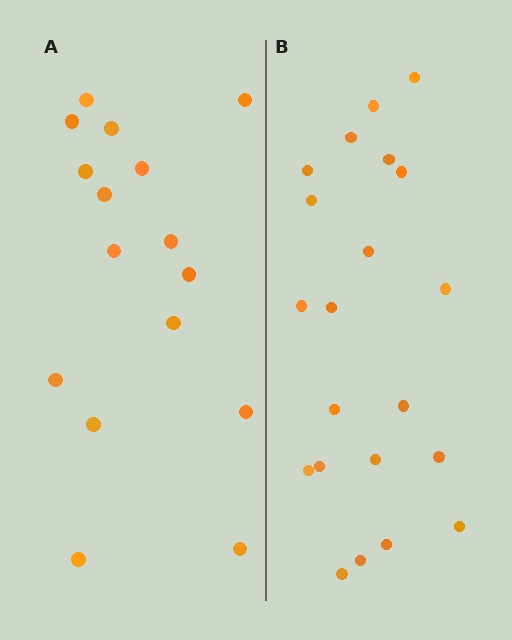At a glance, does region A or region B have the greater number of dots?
Region B (the right region) has more dots.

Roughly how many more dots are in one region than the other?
Region B has about 5 more dots than region A.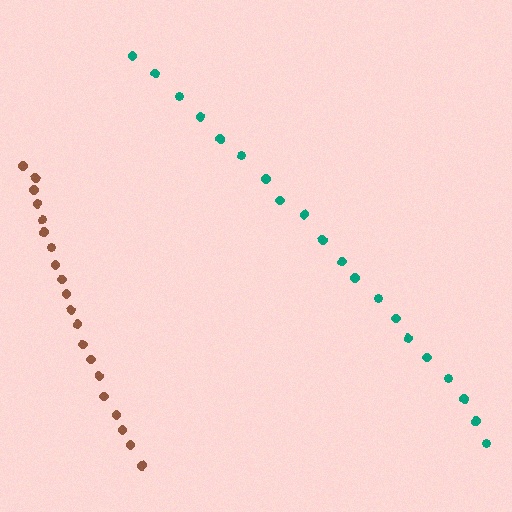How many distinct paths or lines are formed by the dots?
There are 2 distinct paths.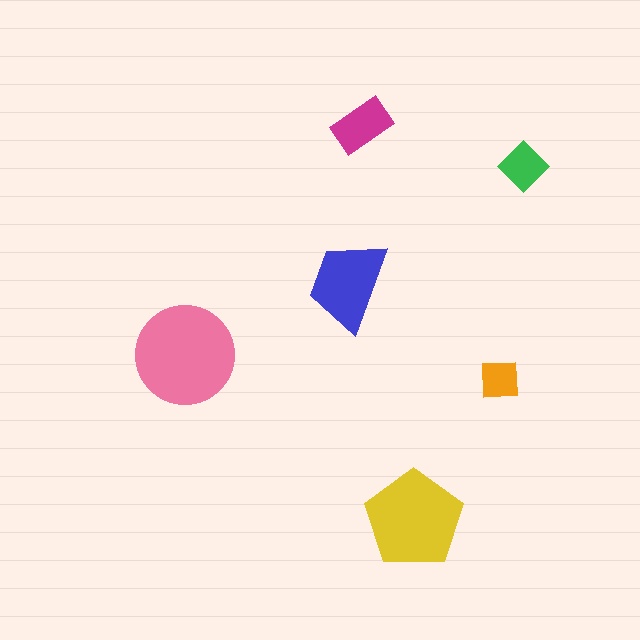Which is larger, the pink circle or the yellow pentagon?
The pink circle.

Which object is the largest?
The pink circle.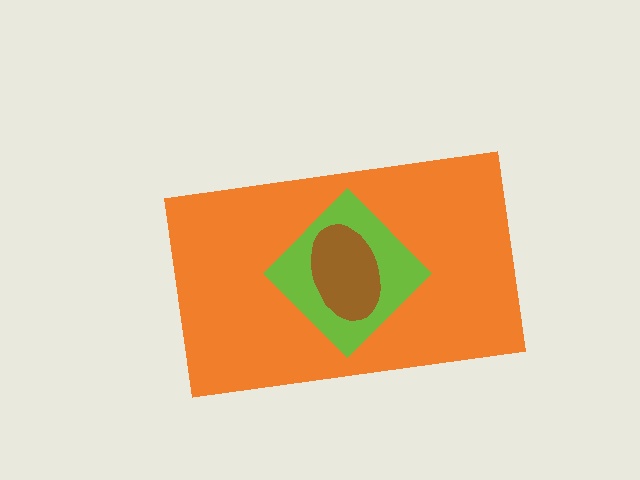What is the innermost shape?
The brown ellipse.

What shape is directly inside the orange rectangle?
The lime diamond.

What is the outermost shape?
The orange rectangle.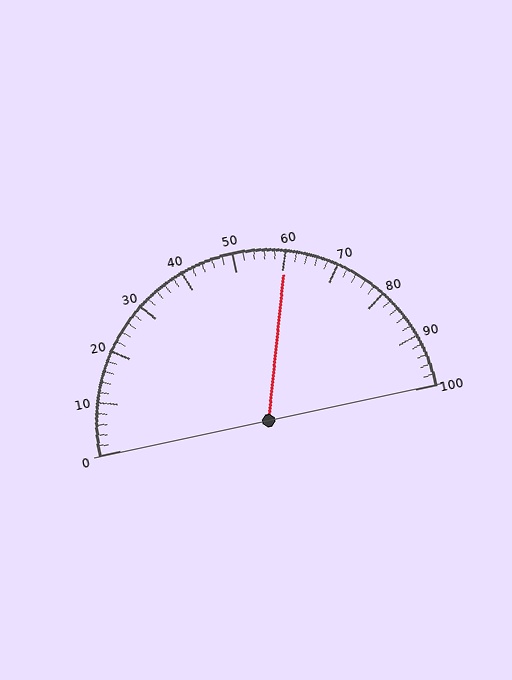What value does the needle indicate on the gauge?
The needle indicates approximately 60.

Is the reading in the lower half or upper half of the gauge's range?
The reading is in the upper half of the range (0 to 100).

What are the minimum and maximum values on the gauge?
The gauge ranges from 0 to 100.